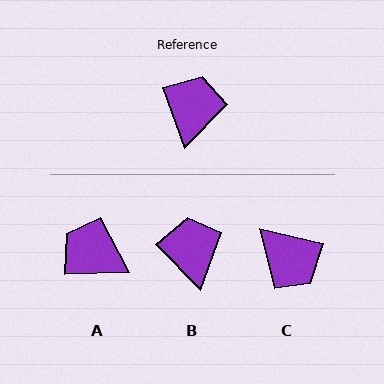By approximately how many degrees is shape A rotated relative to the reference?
Approximately 72 degrees counter-clockwise.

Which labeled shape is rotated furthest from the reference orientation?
C, about 123 degrees away.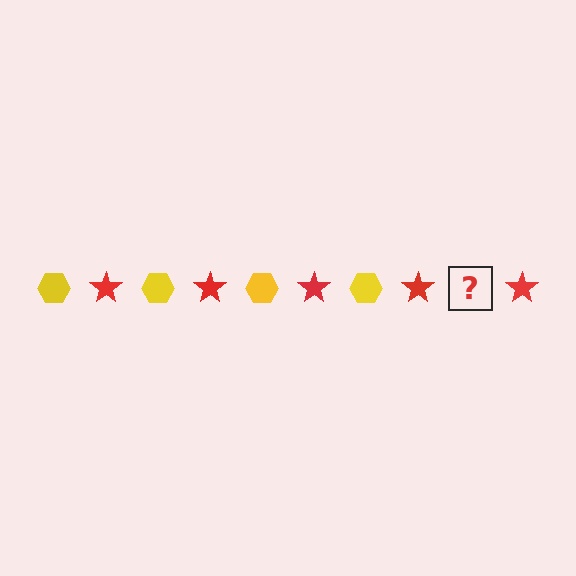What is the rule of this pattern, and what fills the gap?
The rule is that the pattern alternates between yellow hexagon and red star. The gap should be filled with a yellow hexagon.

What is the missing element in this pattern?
The missing element is a yellow hexagon.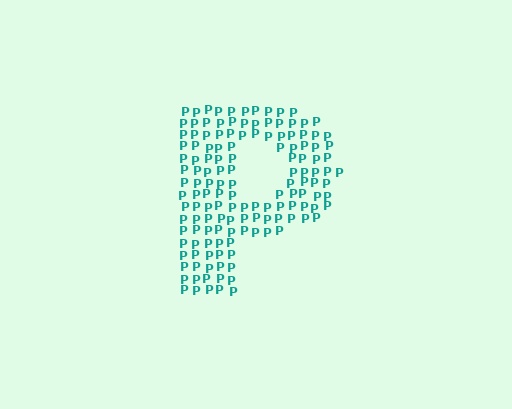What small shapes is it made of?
It is made of small letter P's.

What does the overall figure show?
The overall figure shows the letter P.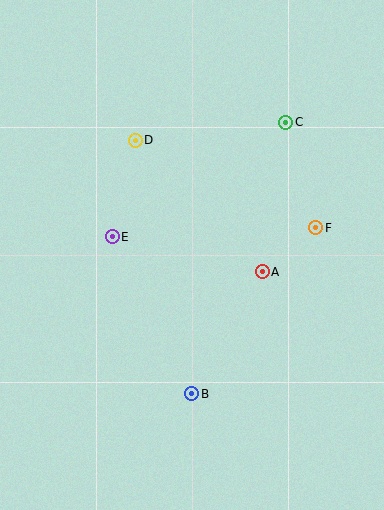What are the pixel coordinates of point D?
Point D is at (135, 140).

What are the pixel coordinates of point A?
Point A is at (262, 272).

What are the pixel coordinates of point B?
Point B is at (192, 394).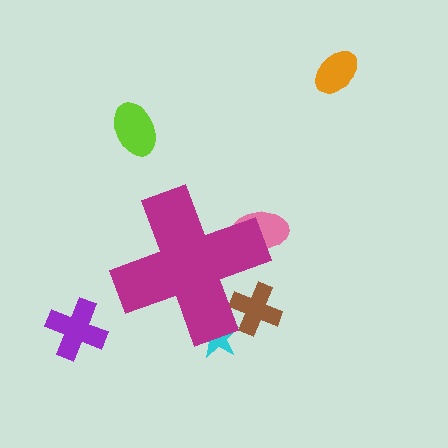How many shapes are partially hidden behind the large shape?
3 shapes are partially hidden.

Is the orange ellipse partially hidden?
No, the orange ellipse is fully visible.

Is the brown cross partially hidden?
Yes, the brown cross is partially hidden behind the magenta cross.